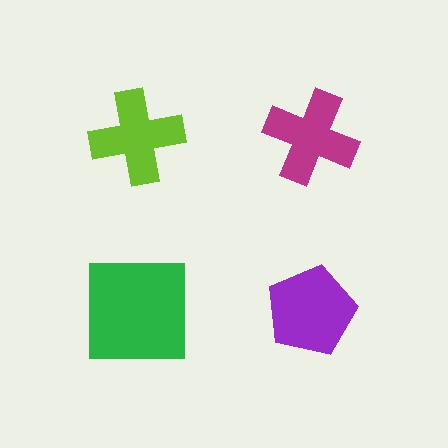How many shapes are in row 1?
2 shapes.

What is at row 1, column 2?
A magenta cross.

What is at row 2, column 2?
A purple pentagon.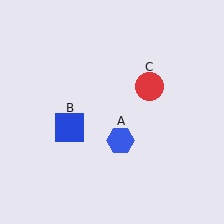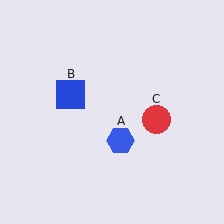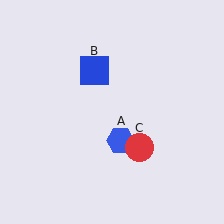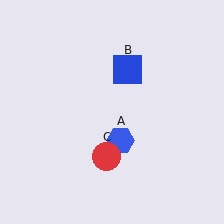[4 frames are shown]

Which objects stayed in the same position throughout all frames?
Blue hexagon (object A) remained stationary.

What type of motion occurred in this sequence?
The blue square (object B), red circle (object C) rotated clockwise around the center of the scene.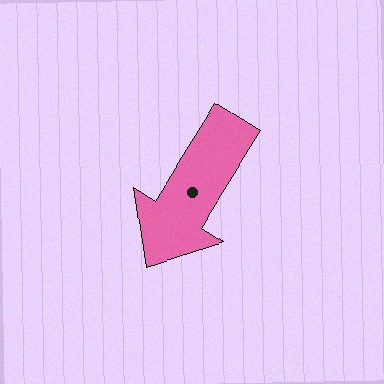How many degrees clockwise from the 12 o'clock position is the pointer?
Approximately 212 degrees.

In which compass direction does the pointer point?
Southwest.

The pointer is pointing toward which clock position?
Roughly 7 o'clock.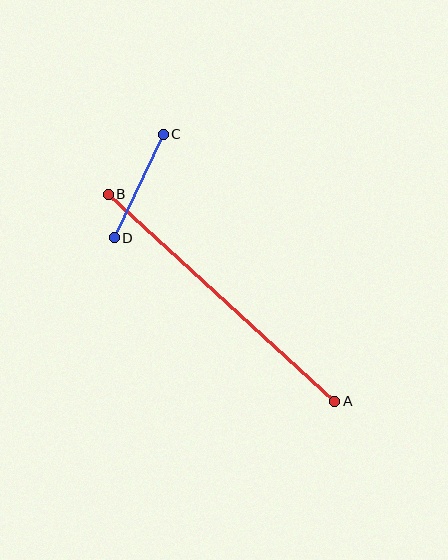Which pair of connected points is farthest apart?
Points A and B are farthest apart.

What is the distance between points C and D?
The distance is approximately 115 pixels.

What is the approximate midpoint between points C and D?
The midpoint is at approximately (139, 186) pixels.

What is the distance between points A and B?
The distance is approximately 307 pixels.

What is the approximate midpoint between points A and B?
The midpoint is at approximately (222, 298) pixels.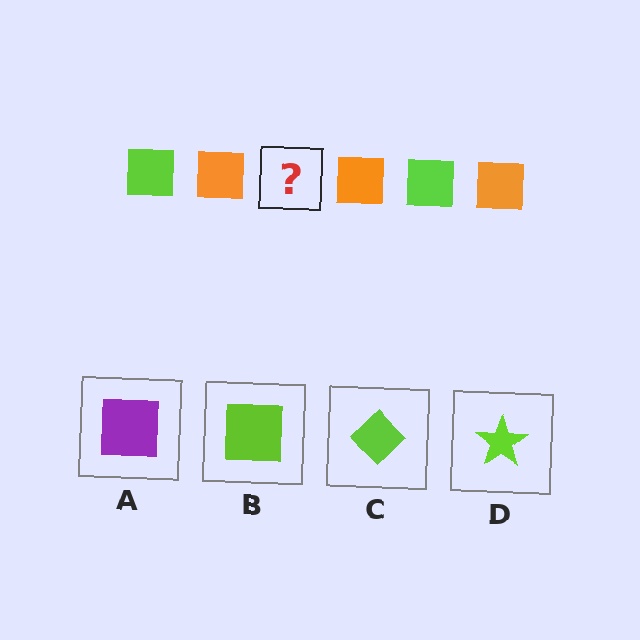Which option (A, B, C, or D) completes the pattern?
B.